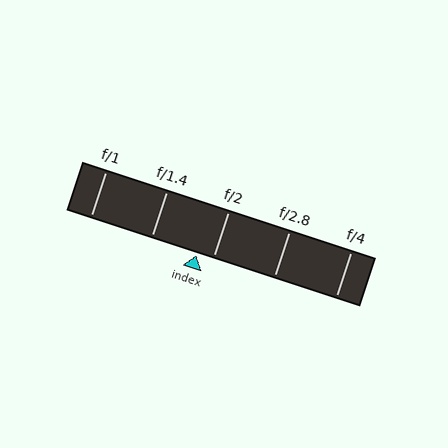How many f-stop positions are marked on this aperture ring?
There are 5 f-stop positions marked.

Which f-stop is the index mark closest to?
The index mark is closest to f/2.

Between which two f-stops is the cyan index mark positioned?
The index mark is between f/1.4 and f/2.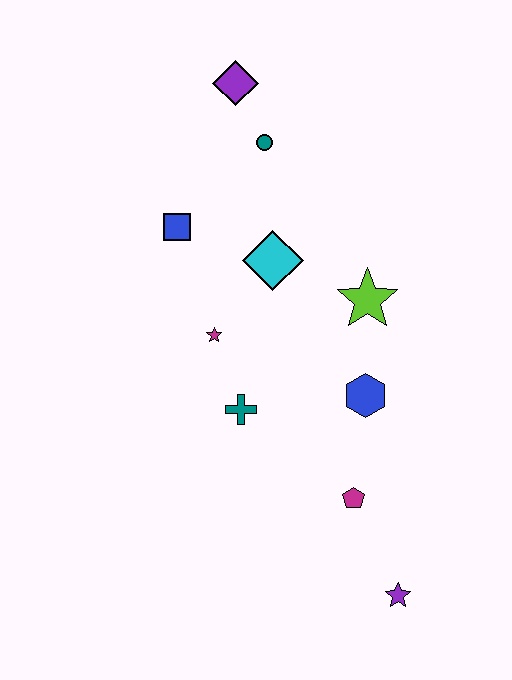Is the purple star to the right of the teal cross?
Yes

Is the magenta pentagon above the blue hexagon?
No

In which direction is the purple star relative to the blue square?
The purple star is below the blue square.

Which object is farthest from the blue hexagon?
The purple diamond is farthest from the blue hexagon.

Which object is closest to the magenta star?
The teal cross is closest to the magenta star.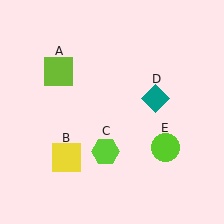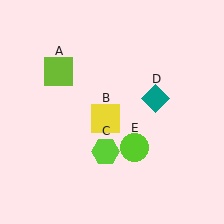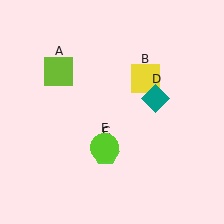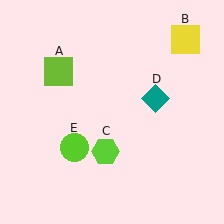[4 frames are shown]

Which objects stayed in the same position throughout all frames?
Lime square (object A) and lime hexagon (object C) and teal diamond (object D) remained stationary.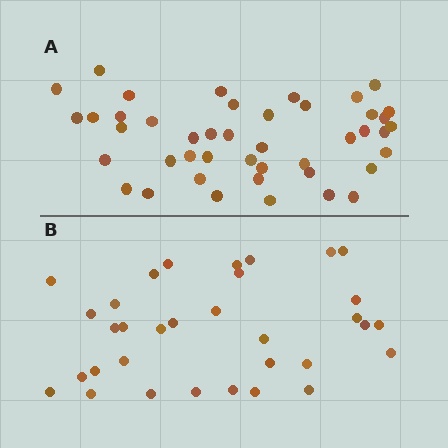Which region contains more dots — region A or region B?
Region A (the top region) has more dots.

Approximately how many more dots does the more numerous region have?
Region A has roughly 12 or so more dots than region B.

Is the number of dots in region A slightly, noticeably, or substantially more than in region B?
Region A has noticeably more, but not dramatically so. The ratio is roughly 1.3 to 1.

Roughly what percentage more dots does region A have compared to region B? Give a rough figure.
About 35% more.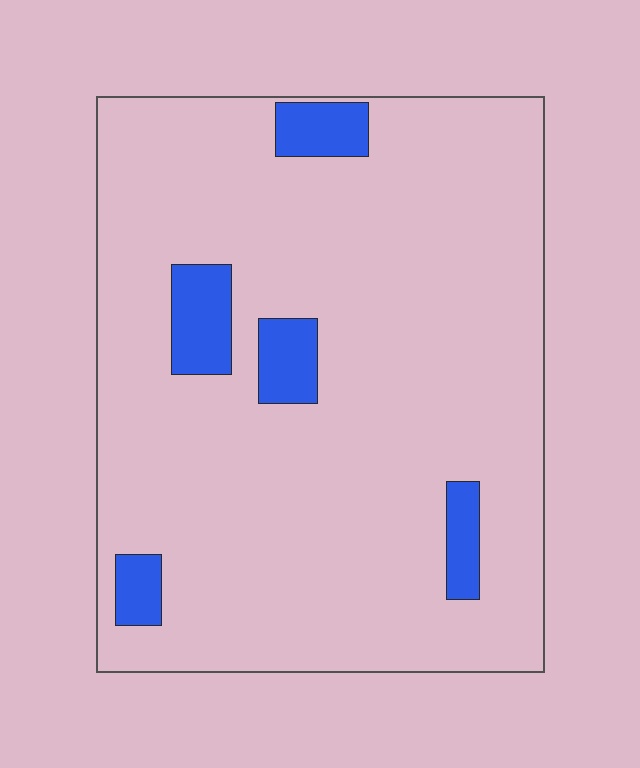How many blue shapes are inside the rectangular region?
5.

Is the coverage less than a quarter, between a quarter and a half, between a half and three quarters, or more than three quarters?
Less than a quarter.